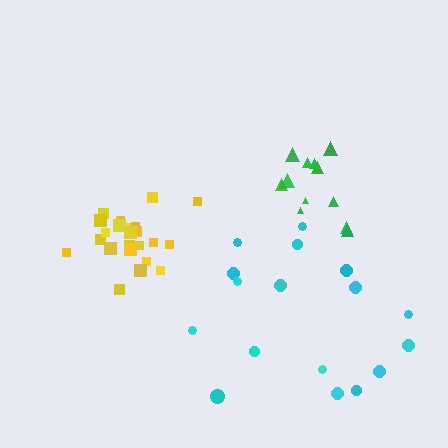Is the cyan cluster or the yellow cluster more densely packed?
Yellow.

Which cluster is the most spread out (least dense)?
Cyan.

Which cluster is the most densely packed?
Green.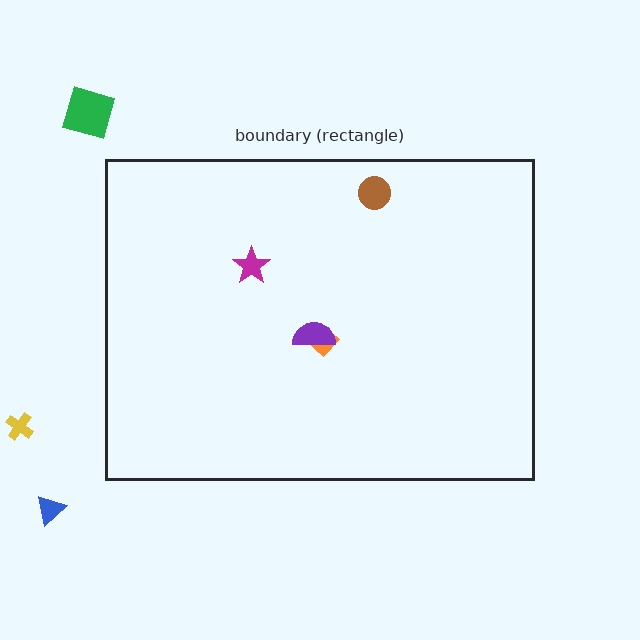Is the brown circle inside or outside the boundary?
Inside.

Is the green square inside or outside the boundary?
Outside.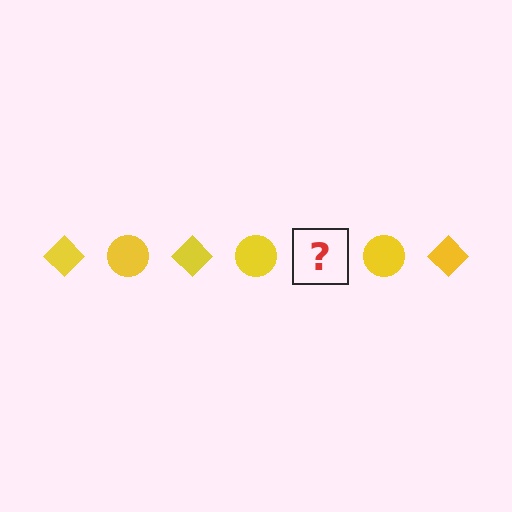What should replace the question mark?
The question mark should be replaced with a yellow diamond.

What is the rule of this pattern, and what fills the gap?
The rule is that the pattern cycles through diamond, circle shapes in yellow. The gap should be filled with a yellow diamond.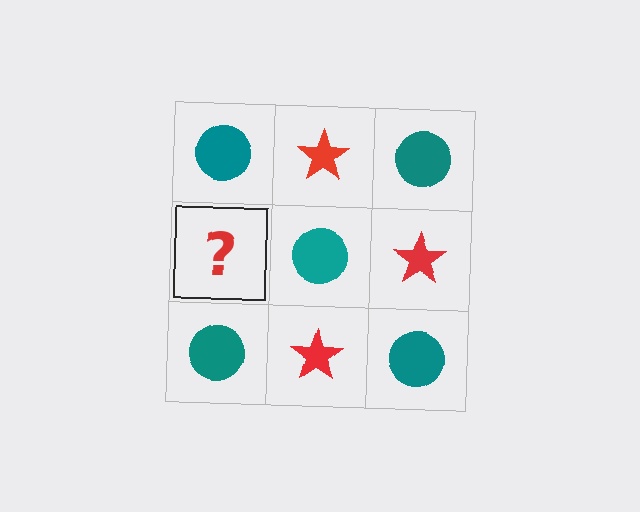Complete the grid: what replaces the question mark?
The question mark should be replaced with a red star.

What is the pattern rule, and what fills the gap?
The rule is that it alternates teal circle and red star in a checkerboard pattern. The gap should be filled with a red star.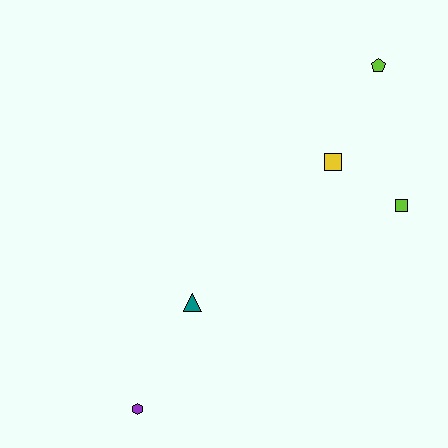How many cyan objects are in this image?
There are no cyan objects.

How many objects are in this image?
There are 5 objects.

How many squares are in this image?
There are 2 squares.